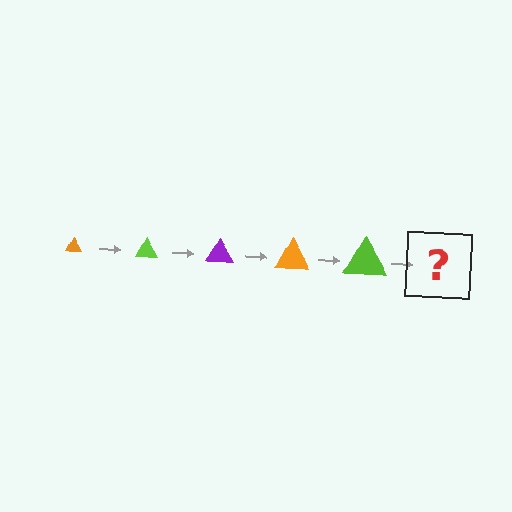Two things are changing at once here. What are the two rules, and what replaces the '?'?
The two rules are that the triangle grows larger each step and the color cycles through orange, lime, and purple. The '?' should be a purple triangle, larger than the previous one.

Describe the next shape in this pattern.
It should be a purple triangle, larger than the previous one.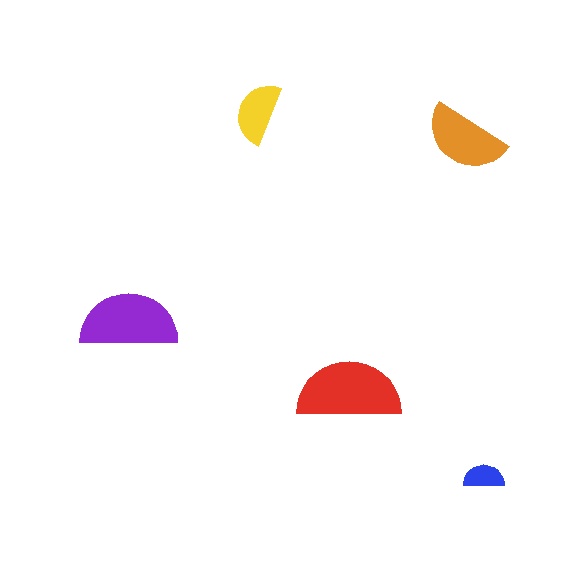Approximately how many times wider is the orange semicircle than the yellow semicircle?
About 1.5 times wider.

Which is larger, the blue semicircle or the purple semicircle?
The purple one.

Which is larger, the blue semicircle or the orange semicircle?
The orange one.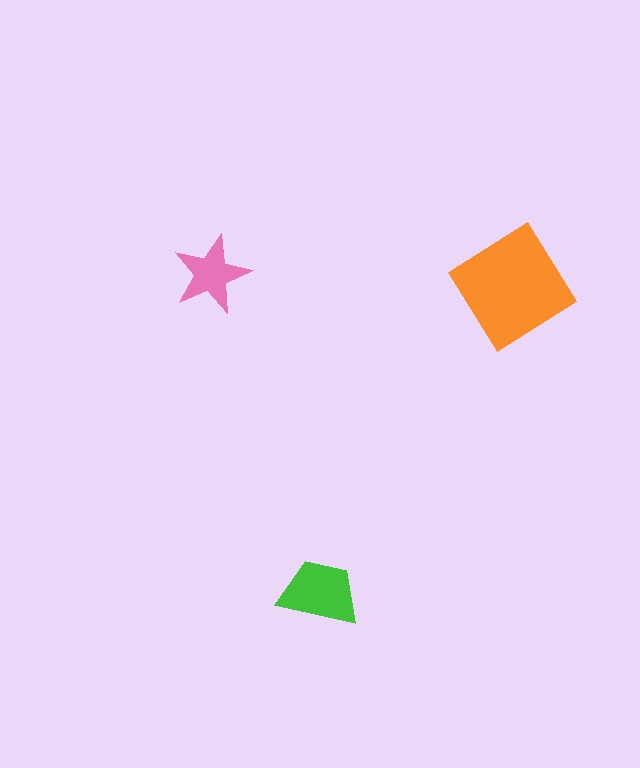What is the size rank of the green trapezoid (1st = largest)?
2nd.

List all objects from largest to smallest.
The orange diamond, the green trapezoid, the pink star.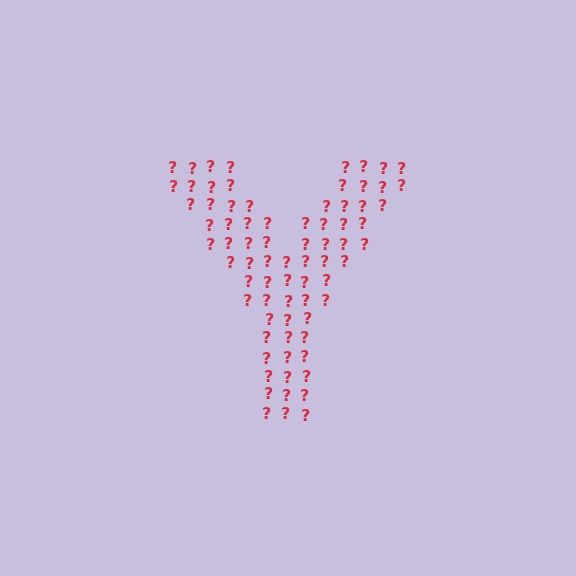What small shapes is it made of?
It is made of small question marks.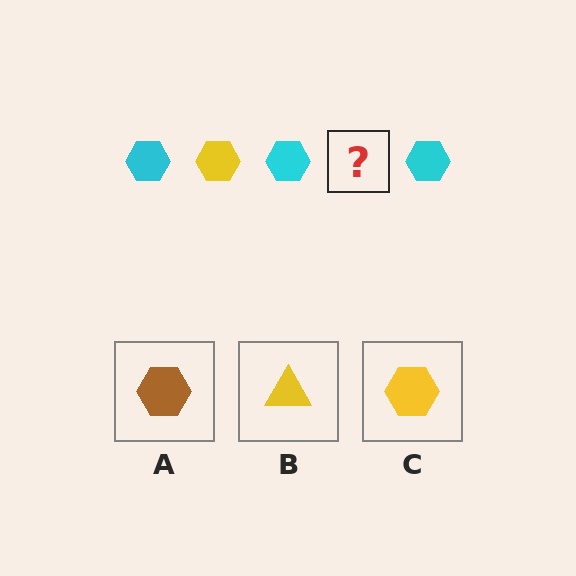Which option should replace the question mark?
Option C.